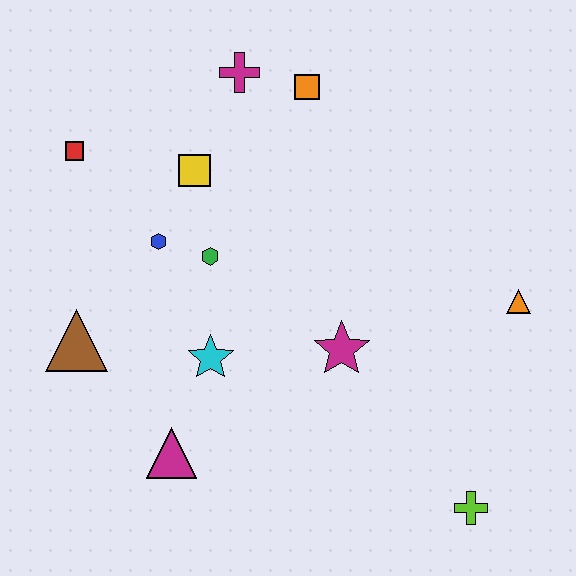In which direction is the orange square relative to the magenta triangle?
The orange square is above the magenta triangle.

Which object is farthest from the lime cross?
The red square is farthest from the lime cross.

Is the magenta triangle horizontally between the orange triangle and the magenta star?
No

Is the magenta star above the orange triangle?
No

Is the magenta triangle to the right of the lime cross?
No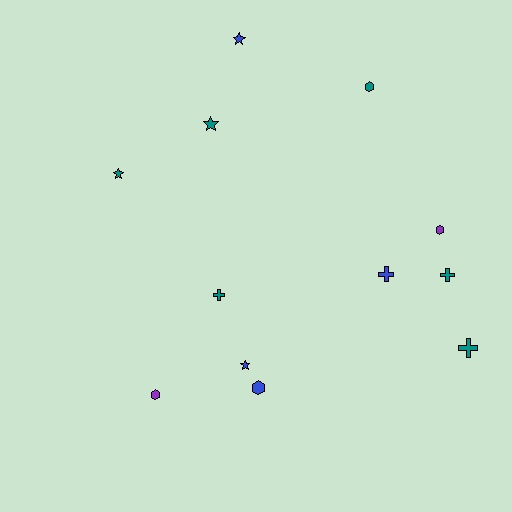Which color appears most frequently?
Teal, with 6 objects.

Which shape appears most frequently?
Cross, with 4 objects.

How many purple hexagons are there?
There are 2 purple hexagons.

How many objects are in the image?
There are 12 objects.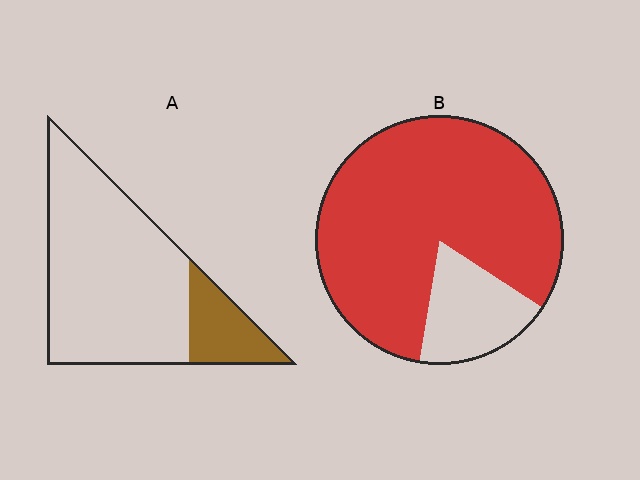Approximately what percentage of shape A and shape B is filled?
A is approximately 20% and B is approximately 80%.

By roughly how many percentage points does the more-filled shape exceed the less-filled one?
By roughly 65 percentage points (B over A).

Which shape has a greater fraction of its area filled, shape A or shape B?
Shape B.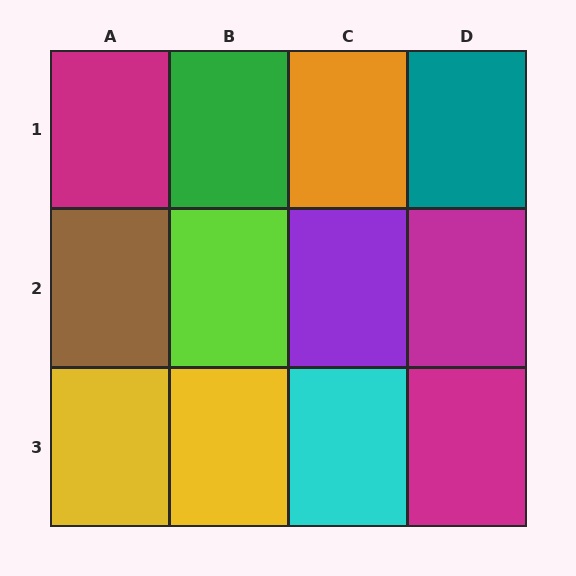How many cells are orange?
1 cell is orange.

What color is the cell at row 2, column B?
Lime.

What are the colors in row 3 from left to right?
Yellow, yellow, cyan, magenta.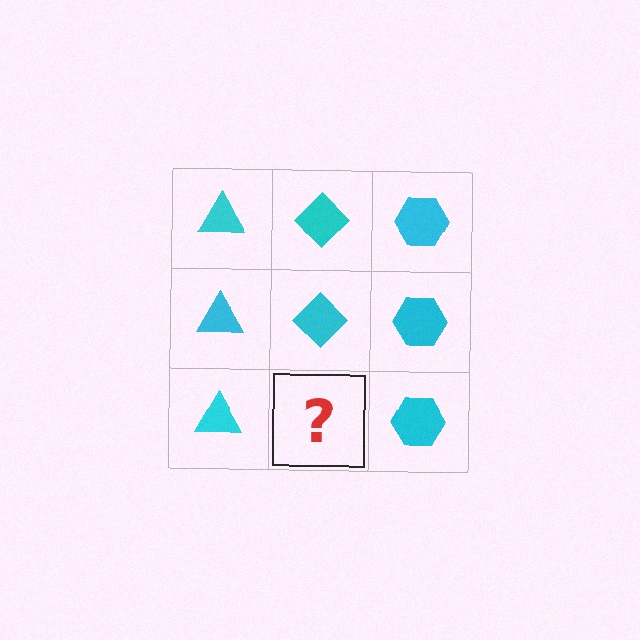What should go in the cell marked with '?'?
The missing cell should contain a cyan diamond.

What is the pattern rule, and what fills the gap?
The rule is that each column has a consistent shape. The gap should be filled with a cyan diamond.